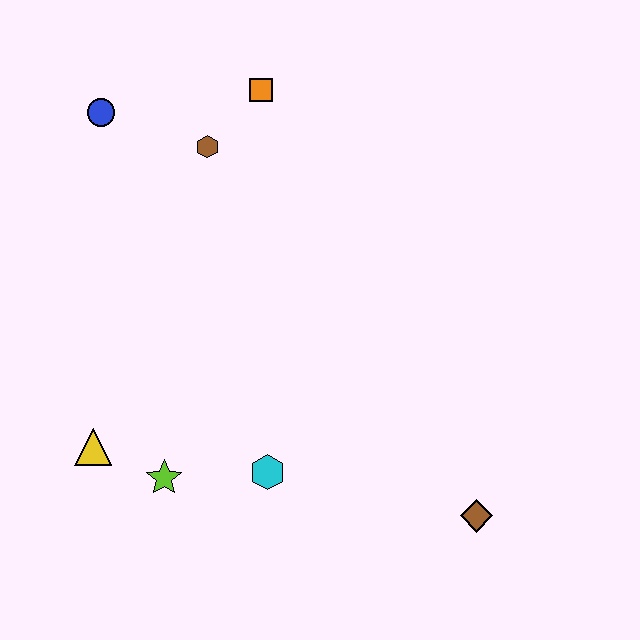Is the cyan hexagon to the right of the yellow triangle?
Yes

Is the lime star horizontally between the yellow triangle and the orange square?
Yes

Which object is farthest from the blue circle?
The brown diamond is farthest from the blue circle.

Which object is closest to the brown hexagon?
The orange square is closest to the brown hexagon.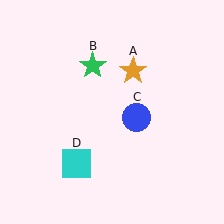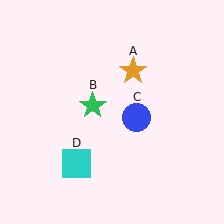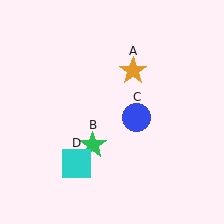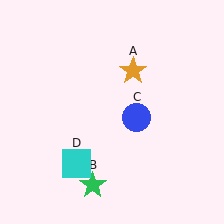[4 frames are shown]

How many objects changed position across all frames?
1 object changed position: green star (object B).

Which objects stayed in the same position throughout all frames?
Orange star (object A) and blue circle (object C) and cyan square (object D) remained stationary.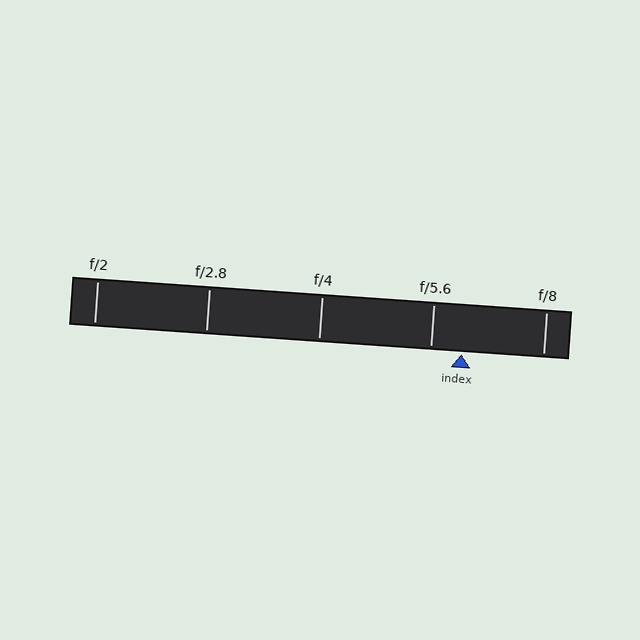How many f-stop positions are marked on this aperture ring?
There are 5 f-stop positions marked.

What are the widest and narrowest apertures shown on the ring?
The widest aperture shown is f/2 and the narrowest is f/8.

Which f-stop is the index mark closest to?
The index mark is closest to f/5.6.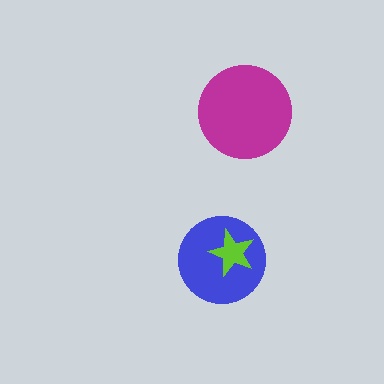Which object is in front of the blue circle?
The lime star is in front of the blue circle.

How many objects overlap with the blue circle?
1 object overlaps with the blue circle.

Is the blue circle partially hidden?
Yes, it is partially covered by another shape.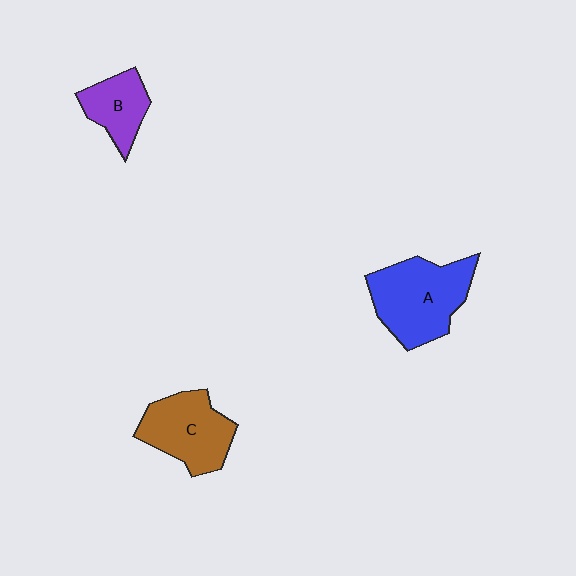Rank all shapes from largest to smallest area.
From largest to smallest: A (blue), C (brown), B (purple).